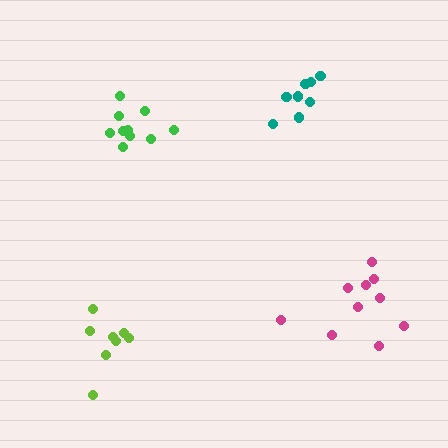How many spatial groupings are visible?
There are 4 spatial groupings.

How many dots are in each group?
Group 1: 10 dots, Group 2: 10 dots, Group 3: 8 dots, Group 4: 8 dots (36 total).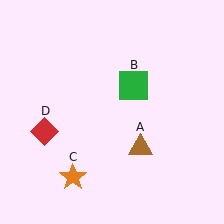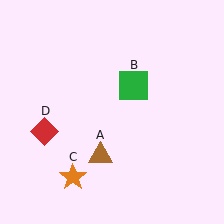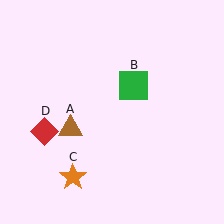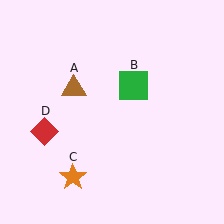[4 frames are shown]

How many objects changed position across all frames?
1 object changed position: brown triangle (object A).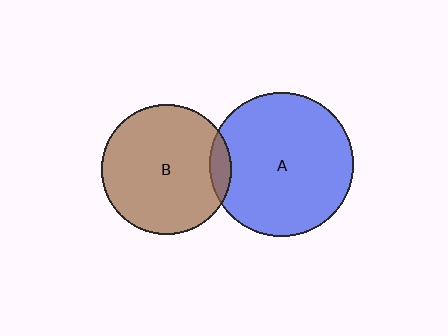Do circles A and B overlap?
Yes.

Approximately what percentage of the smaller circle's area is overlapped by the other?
Approximately 10%.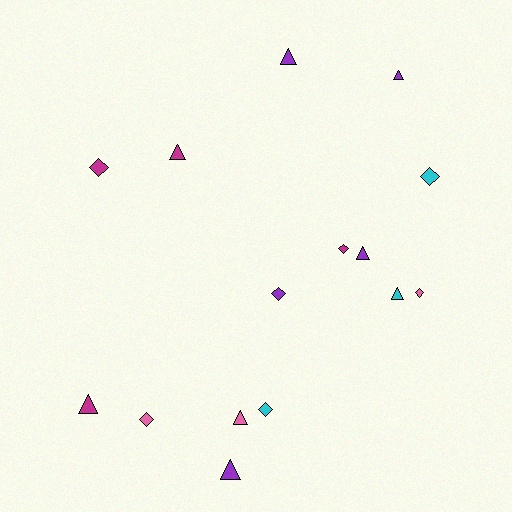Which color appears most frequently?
Purple, with 5 objects.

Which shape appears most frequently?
Triangle, with 8 objects.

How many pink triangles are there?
There is 1 pink triangle.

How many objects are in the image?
There are 15 objects.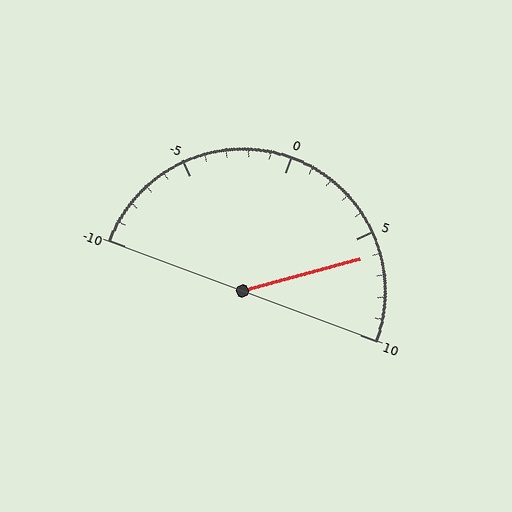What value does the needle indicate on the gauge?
The needle indicates approximately 6.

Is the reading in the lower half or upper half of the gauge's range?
The reading is in the upper half of the range (-10 to 10).